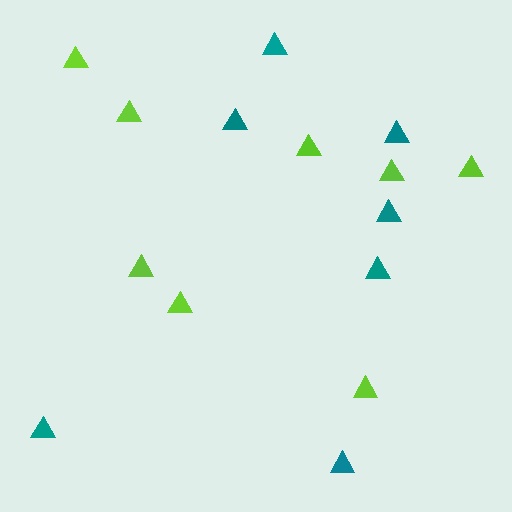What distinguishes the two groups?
There are 2 groups: one group of teal triangles (7) and one group of lime triangles (8).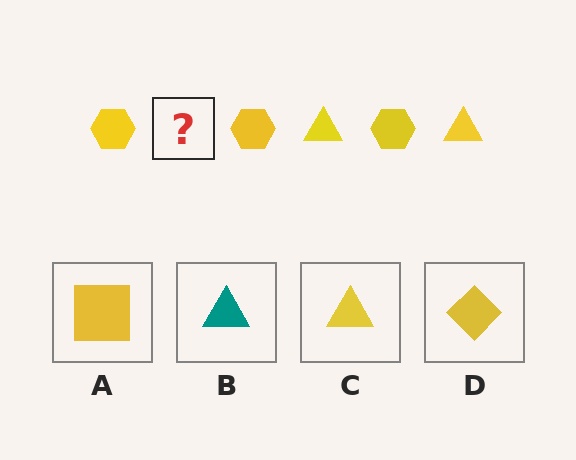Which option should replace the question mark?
Option C.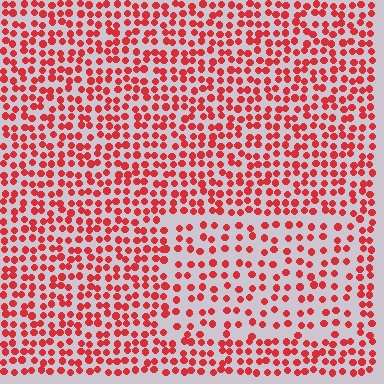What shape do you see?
I see a rectangle.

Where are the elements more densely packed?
The elements are more densely packed outside the rectangle boundary.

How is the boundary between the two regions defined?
The boundary is defined by a change in element density (approximately 1.7x ratio). All elements are the same color, size, and shape.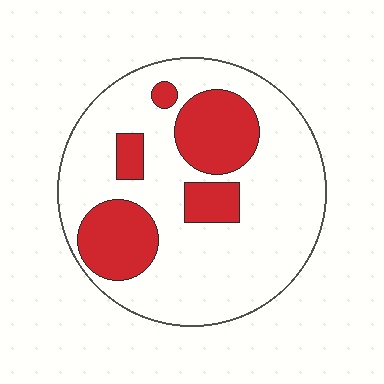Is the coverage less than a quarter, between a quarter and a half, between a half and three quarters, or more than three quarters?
Between a quarter and a half.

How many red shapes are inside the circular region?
5.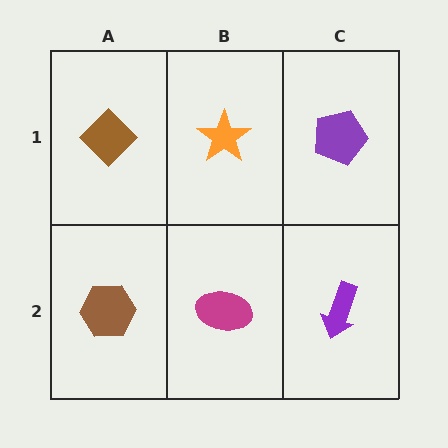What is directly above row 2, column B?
An orange star.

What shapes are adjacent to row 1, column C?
A purple arrow (row 2, column C), an orange star (row 1, column B).